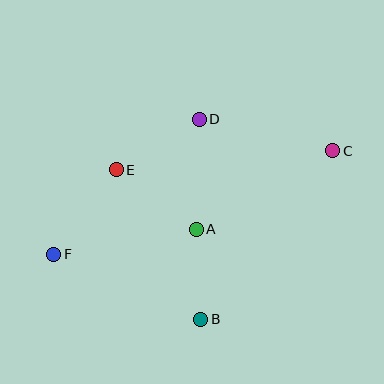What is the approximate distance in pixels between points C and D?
The distance between C and D is approximately 137 pixels.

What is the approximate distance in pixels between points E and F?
The distance between E and F is approximately 105 pixels.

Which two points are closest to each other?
Points A and B are closest to each other.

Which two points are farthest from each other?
Points C and F are farthest from each other.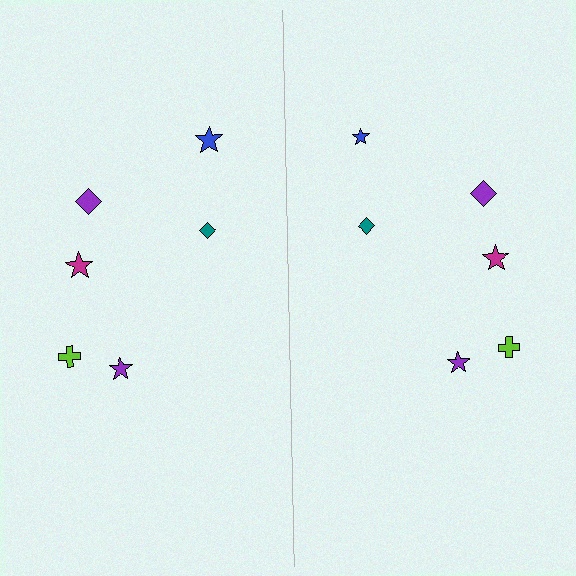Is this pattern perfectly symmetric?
No, the pattern is not perfectly symmetric. The blue star on the right side has a different size than its mirror counterpart.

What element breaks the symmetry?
The blue star on the right side has a different size than its mirror counterpart.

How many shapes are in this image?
There are 12 shapes in this image.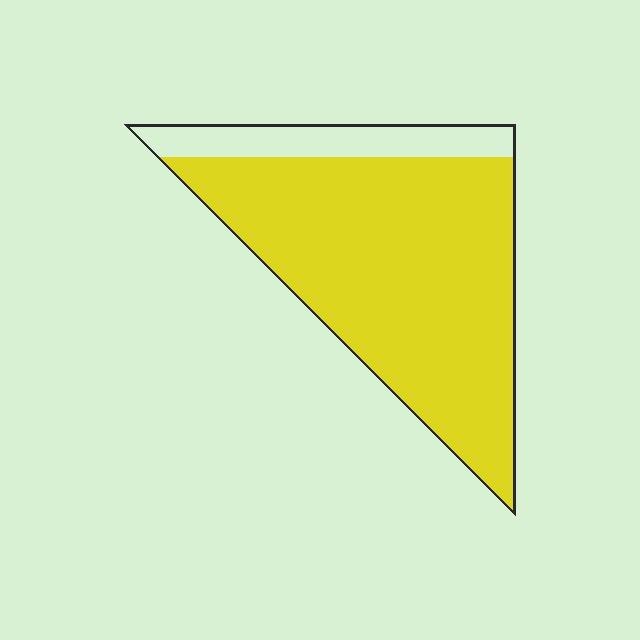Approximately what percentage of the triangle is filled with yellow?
Approximately 85%.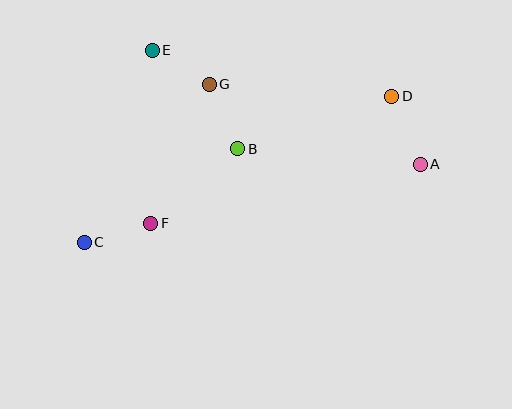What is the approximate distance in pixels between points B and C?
The distance between B and C is approximately 179 pixels.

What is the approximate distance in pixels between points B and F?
The distance between B and F is approximately 114 pixels.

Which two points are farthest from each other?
Points A and C are farthest from each other.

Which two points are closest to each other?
Points E and G are closest to each other.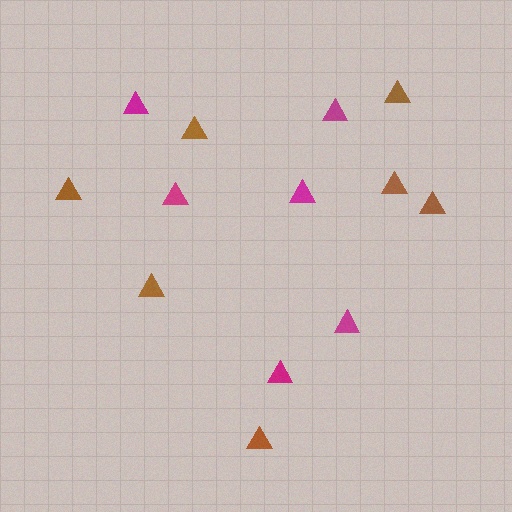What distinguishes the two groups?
There are 2 groups: one group of brown triangles (7) and one group of magenta triangles (6).